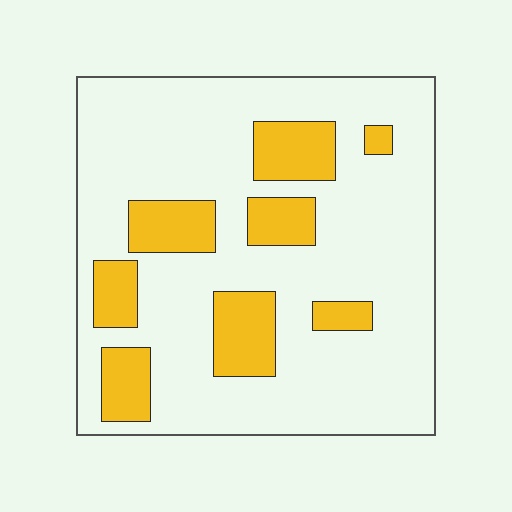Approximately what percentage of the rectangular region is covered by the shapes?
Approximately 20%.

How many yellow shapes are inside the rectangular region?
8.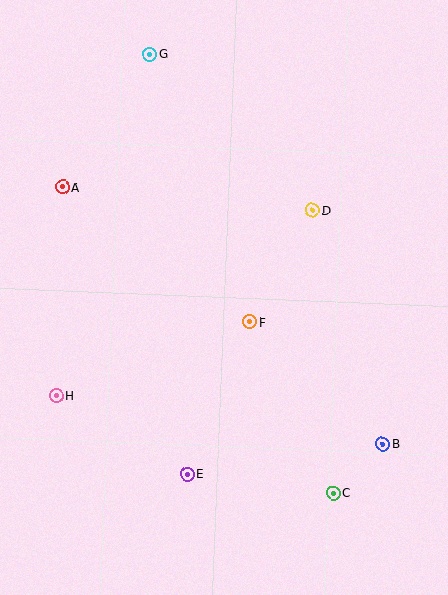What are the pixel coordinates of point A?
Point A is at (63, 187).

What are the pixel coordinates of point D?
Point D is at (312, 210).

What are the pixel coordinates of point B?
Point B is at (383, 444).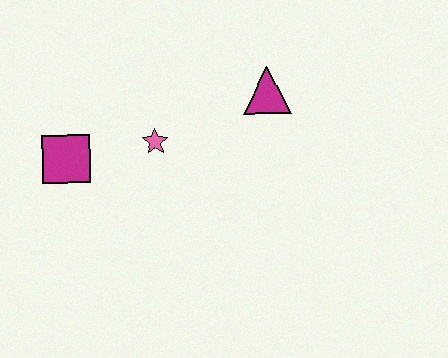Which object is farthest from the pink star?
The magenta triangle is farthest from the pink star.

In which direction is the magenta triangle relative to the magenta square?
The magenta triangle is to the right of the magenta square.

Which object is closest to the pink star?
The magenta square is closest to the pink star.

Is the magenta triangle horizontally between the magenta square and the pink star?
No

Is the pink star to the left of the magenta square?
No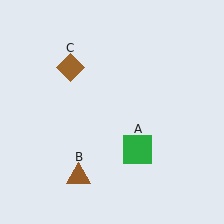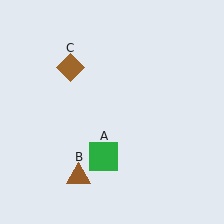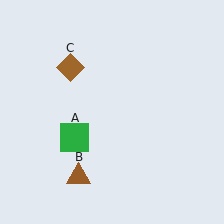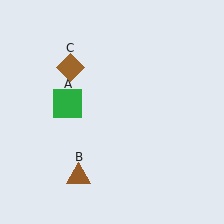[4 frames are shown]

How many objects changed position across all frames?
1 object changed position: green square (object A).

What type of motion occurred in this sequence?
The green square (object A) rotated clockwise around the center of the scene.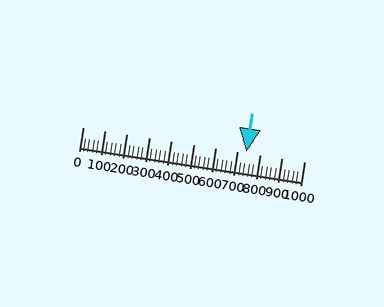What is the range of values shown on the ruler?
The ruler shows values from 0 to 1000.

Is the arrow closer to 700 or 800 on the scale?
The arrow is closer to 700.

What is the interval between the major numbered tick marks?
The major tick marks are spaced 100 units apart.